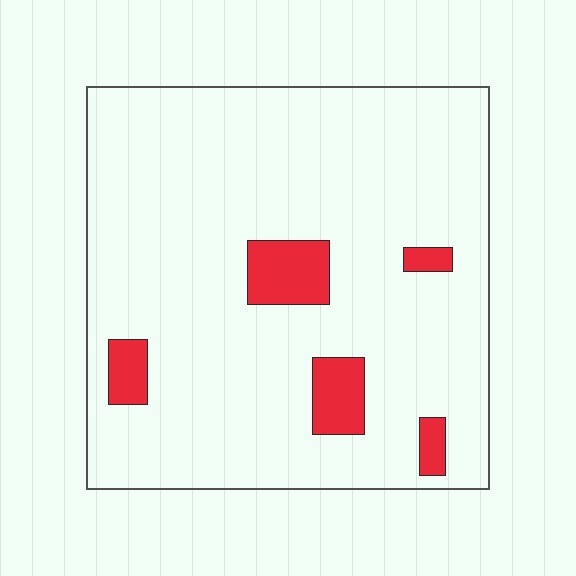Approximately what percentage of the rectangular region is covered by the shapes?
Approximately 10%.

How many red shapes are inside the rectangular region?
5.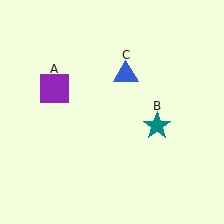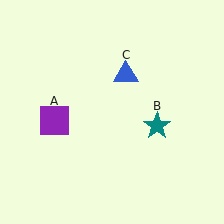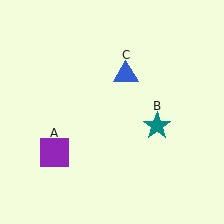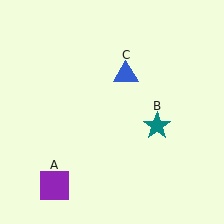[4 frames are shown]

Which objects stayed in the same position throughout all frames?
Teal star (object B) and blue triangle (object C) remained stationary.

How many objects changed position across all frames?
1 object changed position: purple square (object A).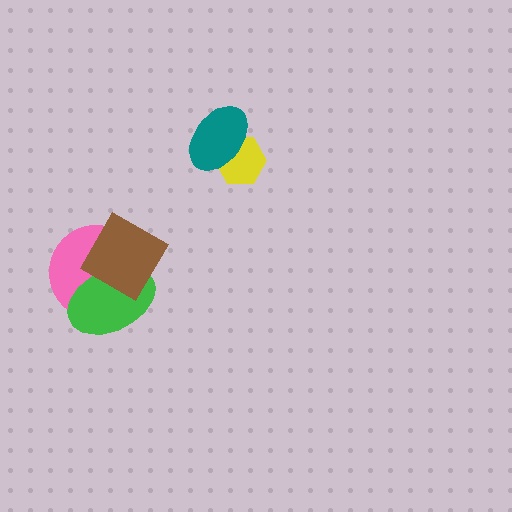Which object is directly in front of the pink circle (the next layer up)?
The green ellipse is directly in front of the pink circle.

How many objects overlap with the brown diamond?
2 objects overlap with the brown diamond.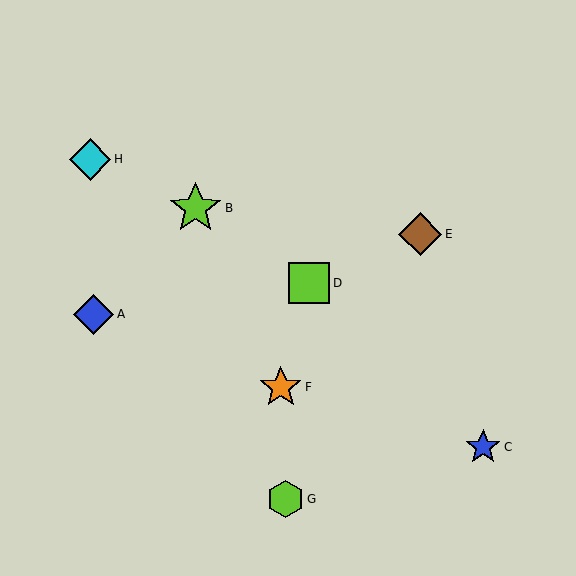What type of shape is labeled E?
Shape E is a brown diamond.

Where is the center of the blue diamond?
The center of the blue diamond is at (93, 314).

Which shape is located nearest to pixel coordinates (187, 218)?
The lime star (labeled B) at (196, 208) is nearest to that location.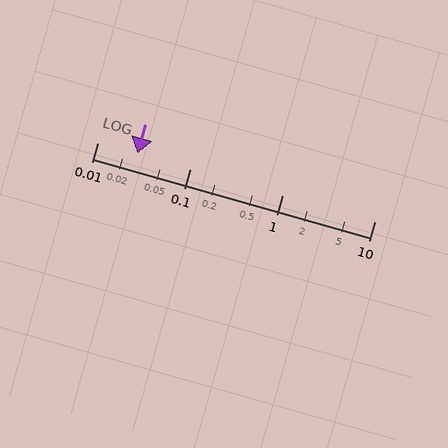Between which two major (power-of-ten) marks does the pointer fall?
The pointer is between 0.01 and 0.1.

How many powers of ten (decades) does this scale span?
The scale spans 3 decades, from 0.01 to 10.